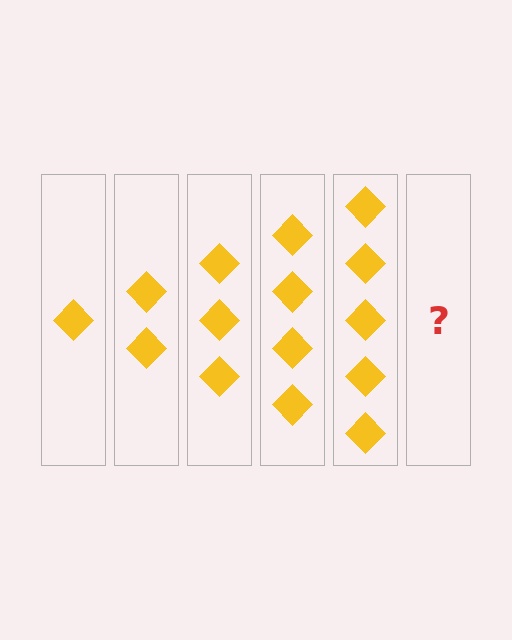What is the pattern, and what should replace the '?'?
The pattern is that each step adds one more diamond. The '?' should be 6 diamonds.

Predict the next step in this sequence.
The next step is 6 diamonds.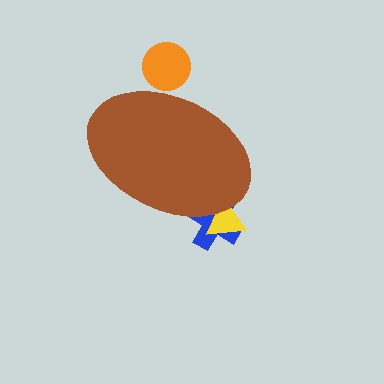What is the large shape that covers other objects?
A brown ellipse.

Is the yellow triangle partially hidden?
Yes, the yellow triangle is partially hidden behind the brown ellipse.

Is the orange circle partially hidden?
Yes, the orange circle is partially hidden behind the brown ellipse.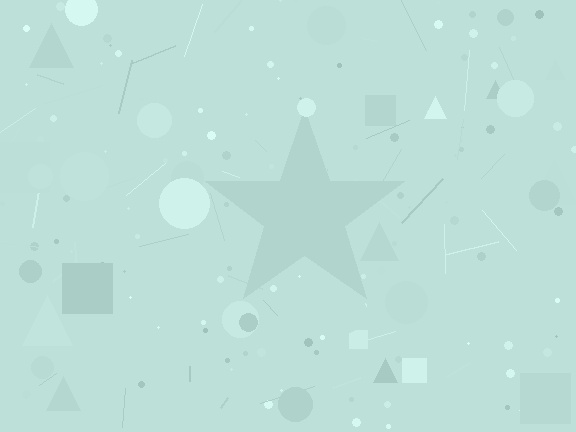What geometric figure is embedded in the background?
A star is embedded in the background.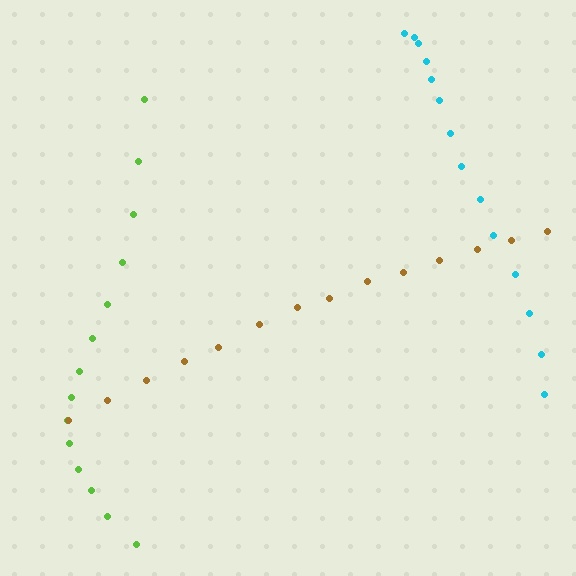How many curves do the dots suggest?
There are 3 distinct paths.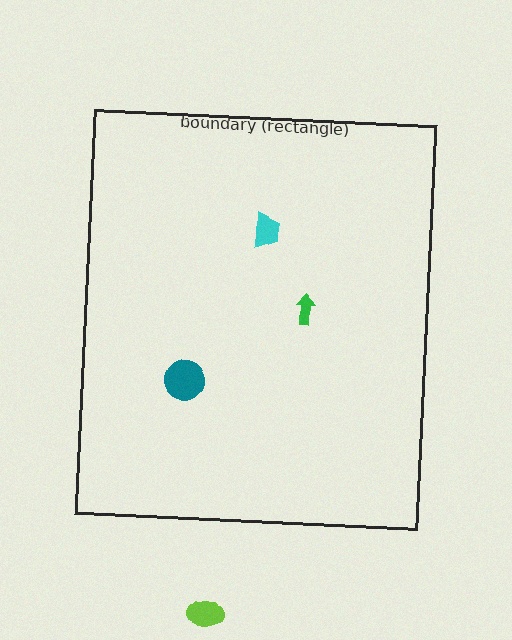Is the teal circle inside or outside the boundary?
Inside.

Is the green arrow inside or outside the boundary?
Inside.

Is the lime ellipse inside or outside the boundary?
Outside.